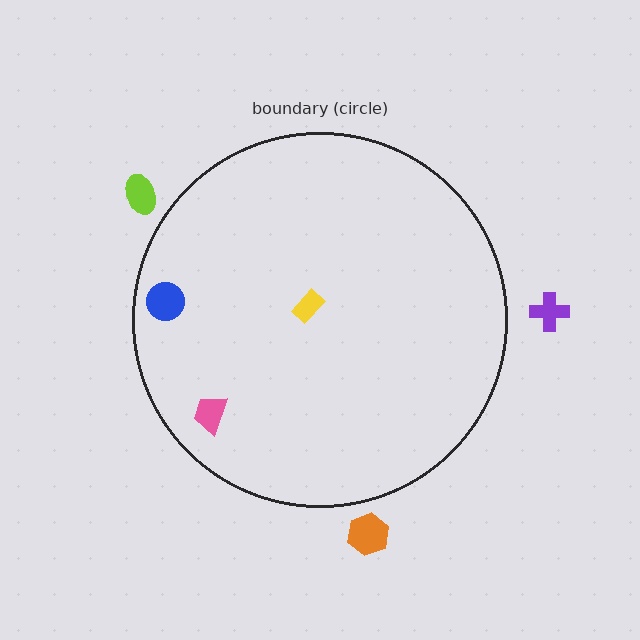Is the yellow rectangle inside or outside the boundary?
Inside.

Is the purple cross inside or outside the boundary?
Outside.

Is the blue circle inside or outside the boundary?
Inside.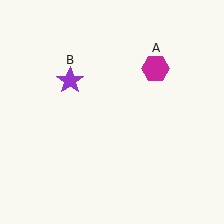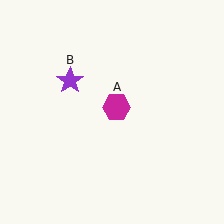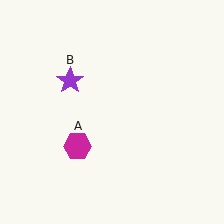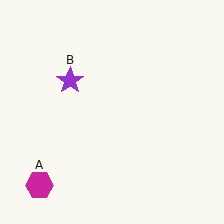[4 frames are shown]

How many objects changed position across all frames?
1 object changed position: magenta hexagon (object A).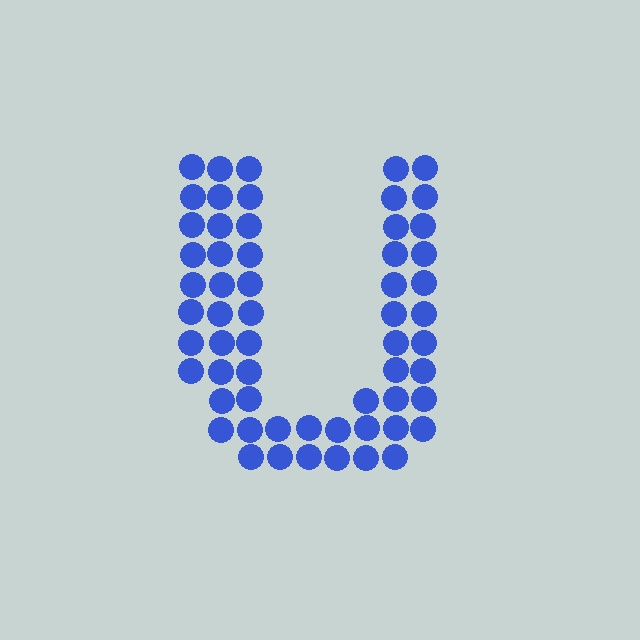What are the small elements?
The small elements are circles.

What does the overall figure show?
The overall figure shows the letter U.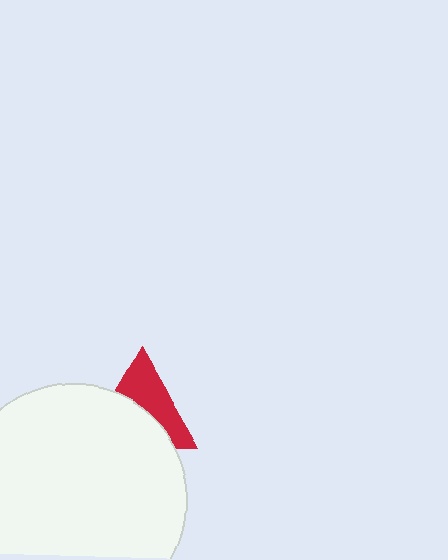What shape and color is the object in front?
The object in front is a white circle.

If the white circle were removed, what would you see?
You would see the complete red triangle.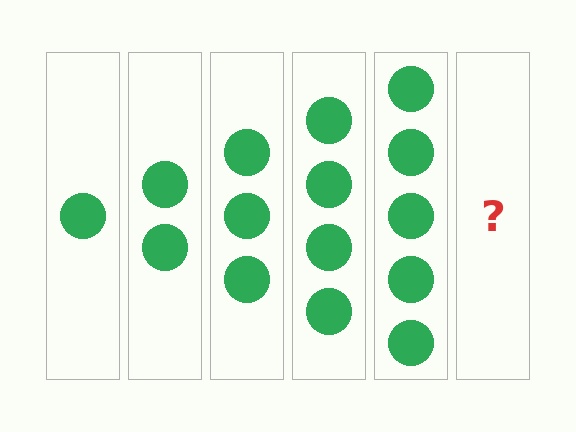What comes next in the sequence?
The next element should be 6 circles.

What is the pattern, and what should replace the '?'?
The pattern is that each step adds one more circle. The '?' should be 6 circles.